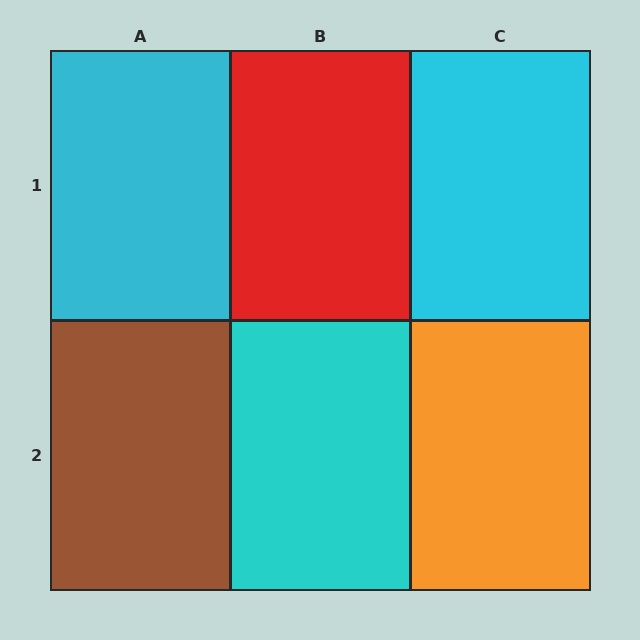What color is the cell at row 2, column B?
Cyan.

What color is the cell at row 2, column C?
Orange.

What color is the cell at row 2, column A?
Brown.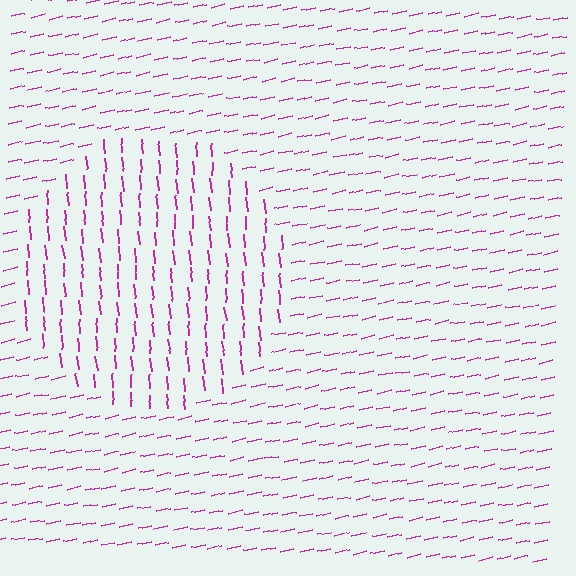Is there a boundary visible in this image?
Yes, there is a texture boundary formed by a change in line orientation.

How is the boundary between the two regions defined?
The boundary is defined purely by a change in line orientation (approximately 83 degrees difference). All lines are the same color and thickness.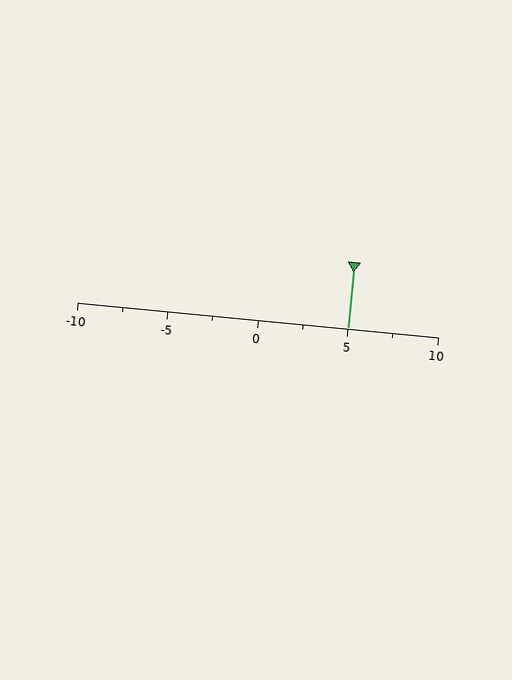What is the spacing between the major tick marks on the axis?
The major ticks are spaced 5 apart.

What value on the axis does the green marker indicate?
The marker indicates approximately 5.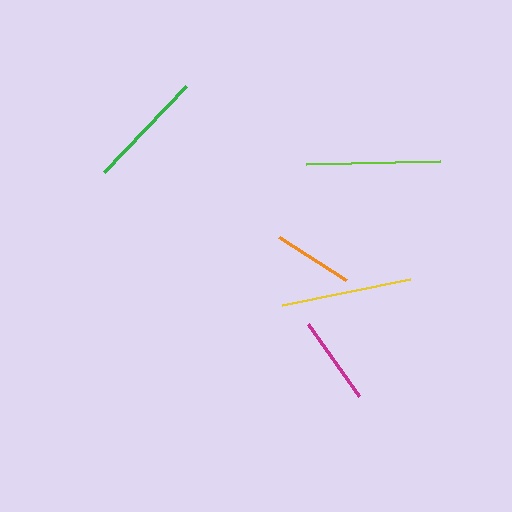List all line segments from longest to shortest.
From longest to shortest: lime, yellow, green, magenta, orange.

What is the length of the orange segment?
The orange segment is approximately 80 pixels long.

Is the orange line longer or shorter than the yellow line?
The yellow line is longer than the orange line.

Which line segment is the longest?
The lime line is the longest at approximately 134 pixels.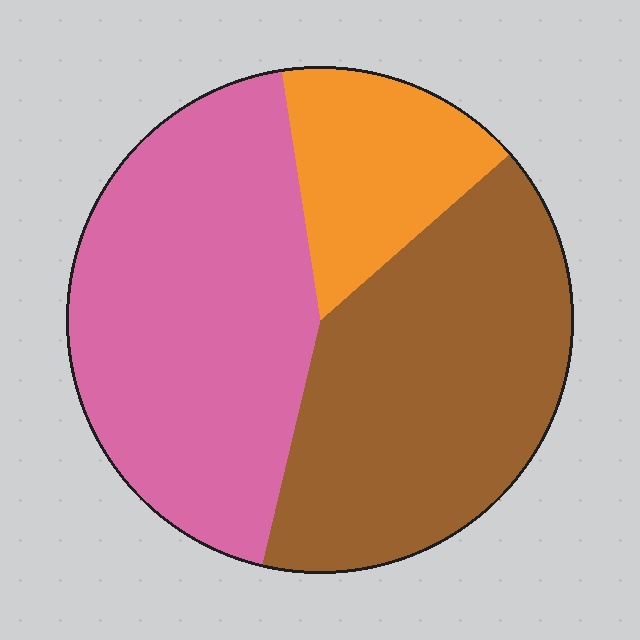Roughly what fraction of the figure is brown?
Brown takes up about two fifths (2/5) of the figure.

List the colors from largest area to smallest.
From largest to smallest: pink, brown, orange.